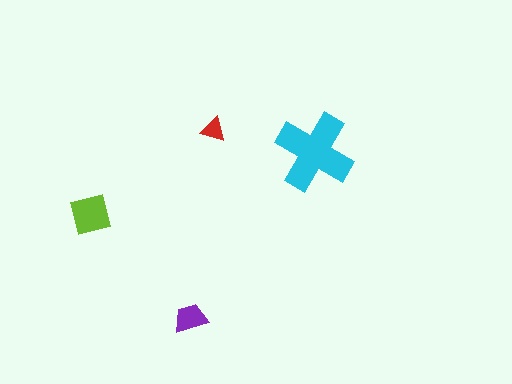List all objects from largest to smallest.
The cyan cross, the lime square, the purple trapezoid, the red triangle.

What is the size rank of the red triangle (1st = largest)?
4th.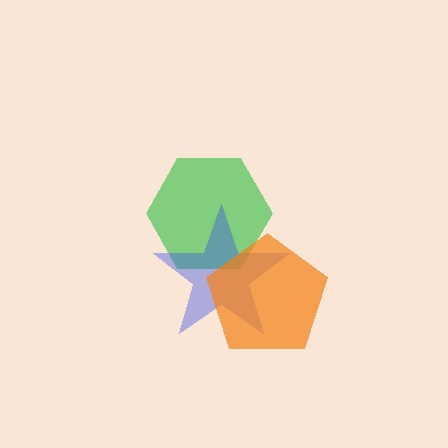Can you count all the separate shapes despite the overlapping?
Yes, there are 3 separate shapes.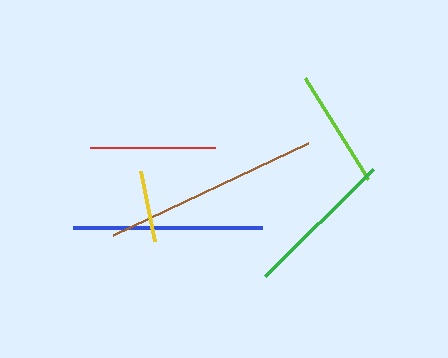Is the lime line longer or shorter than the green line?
The green line is longer than the lime line.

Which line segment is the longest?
The brown line is the longest at approximately 216 pixels.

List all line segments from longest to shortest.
From longest to shortest: brown, blue, green, red, lime, yellow.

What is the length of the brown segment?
The brown segment is approximately 216 pixels long.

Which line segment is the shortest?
The yellow line is the shortest at approximately 71 pixels.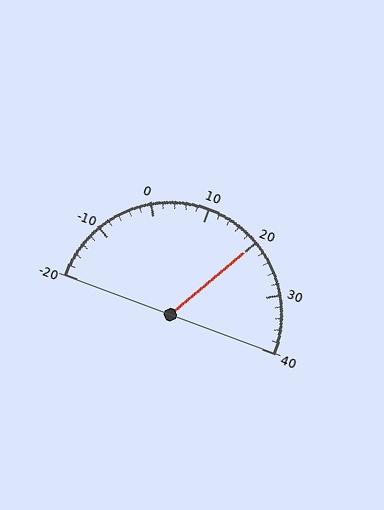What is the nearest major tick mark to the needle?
The nearest major tick mark is 20.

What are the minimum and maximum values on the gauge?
The gauge ranges from -20 to 40.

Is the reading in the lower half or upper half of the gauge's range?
The reading is in the upper half of the range (-20 to 40).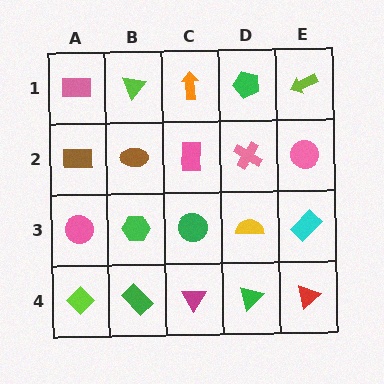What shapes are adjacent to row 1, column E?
A pink circle (row 2, column E), a green pentagon (row 1, column D).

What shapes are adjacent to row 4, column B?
A green hexagon (row 3, column B), a lime diamond (row 4, column A), a magenta triangle (row 4, column C).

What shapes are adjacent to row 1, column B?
A brown ellipse (row 2, column B), a pink rectangle (row 1, column A), an orange arrow (row 1, column C).